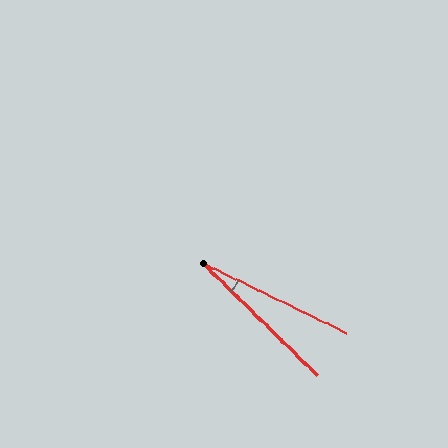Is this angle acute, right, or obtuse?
It is acute.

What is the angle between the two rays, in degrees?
Approximately 18 degrees.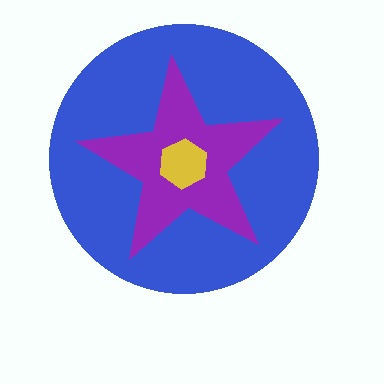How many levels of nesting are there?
3.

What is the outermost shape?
The blue circle.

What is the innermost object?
The yellow hexagon.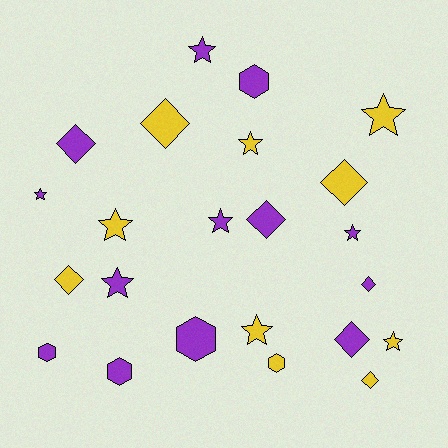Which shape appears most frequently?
Star, with 10 objects.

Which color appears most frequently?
Purple, with 13 objects.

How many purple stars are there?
There are 5 purple stars.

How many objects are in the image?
There are 23 objects.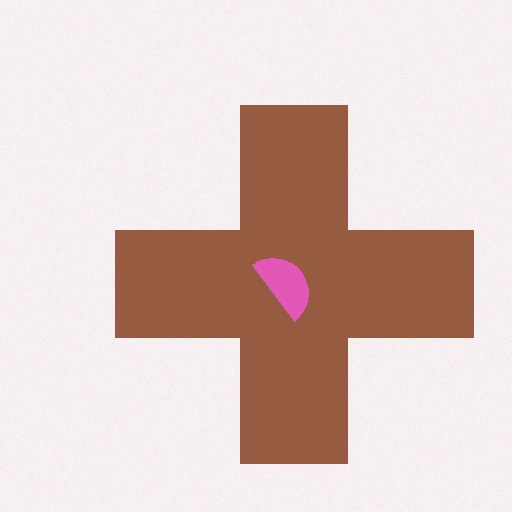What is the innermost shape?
The pink semicircle.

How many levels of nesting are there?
2.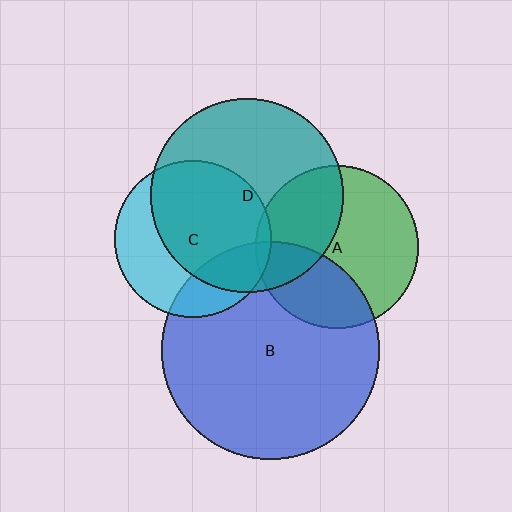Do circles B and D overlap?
Yes.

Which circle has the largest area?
Circle B (blue).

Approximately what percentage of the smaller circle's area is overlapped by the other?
Approximately 15%.